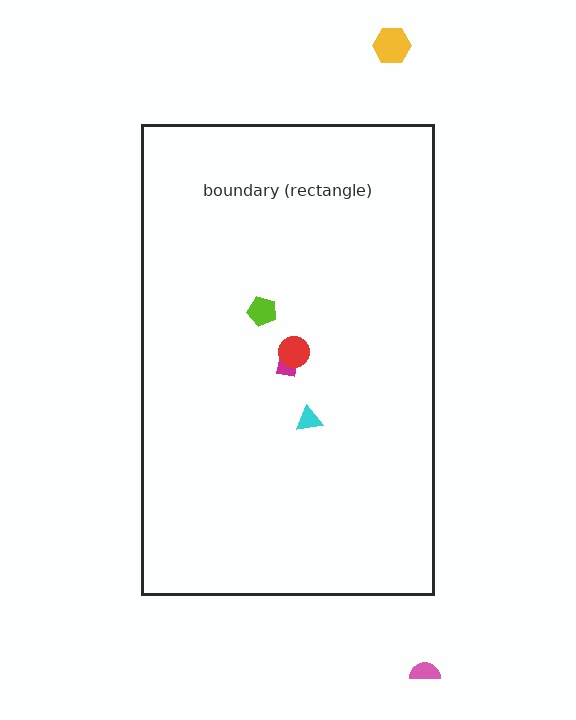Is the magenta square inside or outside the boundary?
Inside.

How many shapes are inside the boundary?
4 inside, 2 outside.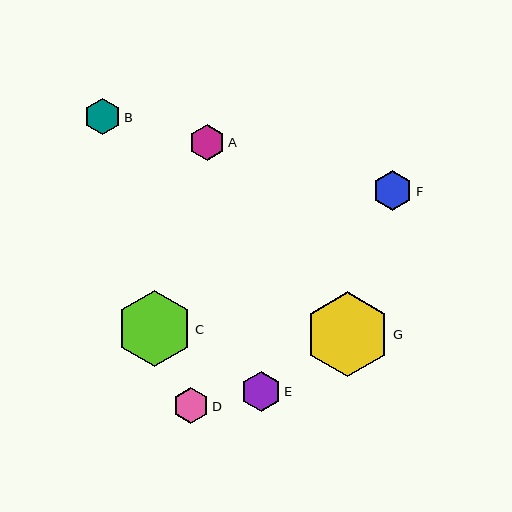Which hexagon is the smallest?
Hexagon D is the smallest with a size of approximately 36 pixels.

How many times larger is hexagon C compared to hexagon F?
Hexagon C is approximately 1.9 times the size of hexagon F.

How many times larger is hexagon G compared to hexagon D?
Hexagon G is approximately 2.4 times the size of hexagon D.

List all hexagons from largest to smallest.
From largest to smallest: G, C, E, F, A, B, D.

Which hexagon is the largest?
Hexagon G is the largest with a size of approximately 85 pixels.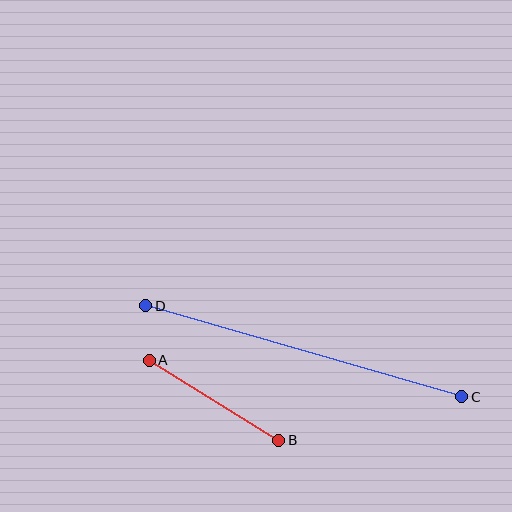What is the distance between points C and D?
The distance is approximately 329 pixels.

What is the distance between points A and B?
The distance is approximately 152 pixels.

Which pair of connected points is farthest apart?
Points C and D are farthest apart.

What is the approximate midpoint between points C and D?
The midpoint is at approximately (304, 351) pixels.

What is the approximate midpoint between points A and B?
The midpoint is at approximately (214, 400) pixels.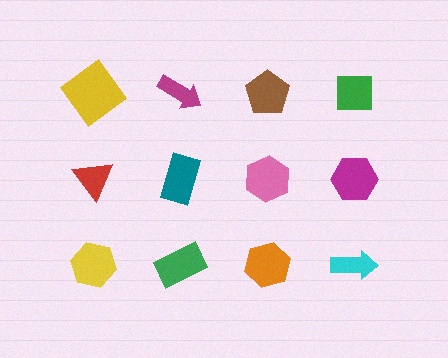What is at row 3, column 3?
An orange hexagon.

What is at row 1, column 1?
A yellow diamond.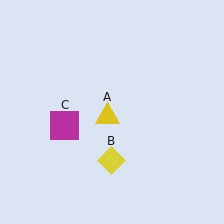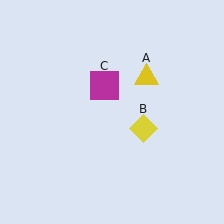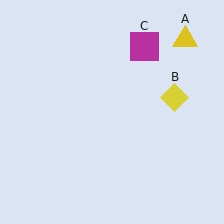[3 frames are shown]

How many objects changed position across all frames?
3 objects changed position: yellow triangle (object A), yellow diamond (object B), magenta square (object C).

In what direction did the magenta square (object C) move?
The magenta square (object C) moved up and to the right.